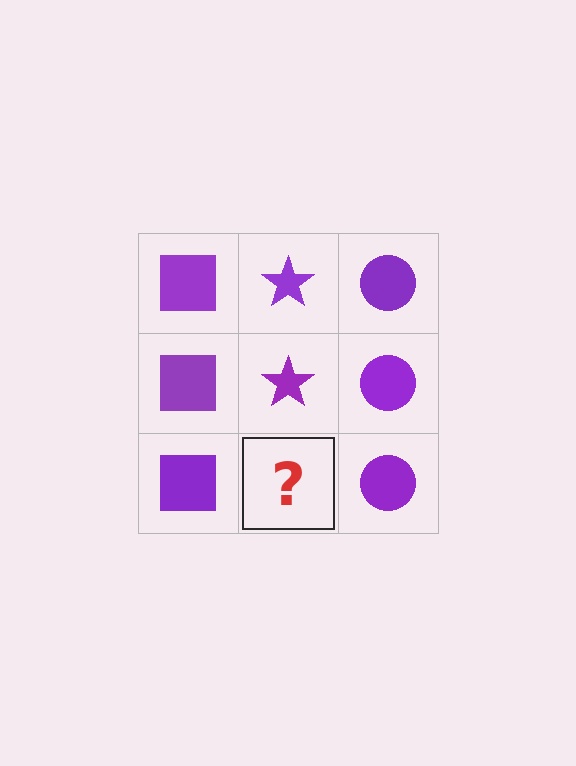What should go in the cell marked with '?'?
The missing cell should contain a purple star.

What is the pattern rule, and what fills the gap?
The rule is that each column has a consistent shape. The gap should be filled with a purple star.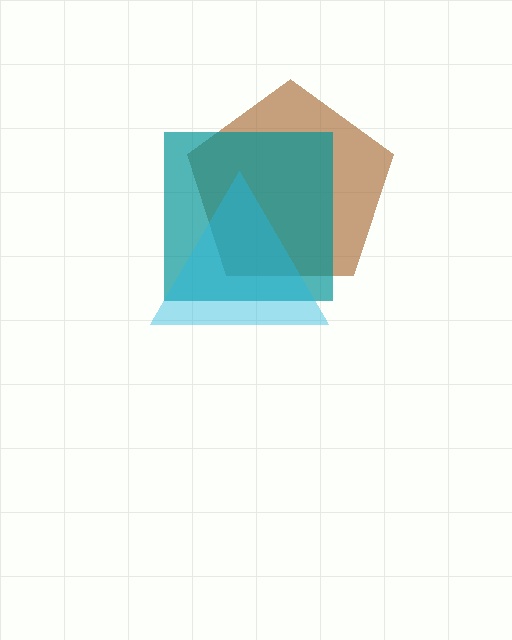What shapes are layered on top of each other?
The layered shapes are: a brown pentagon, a teal square, a cyan triangle.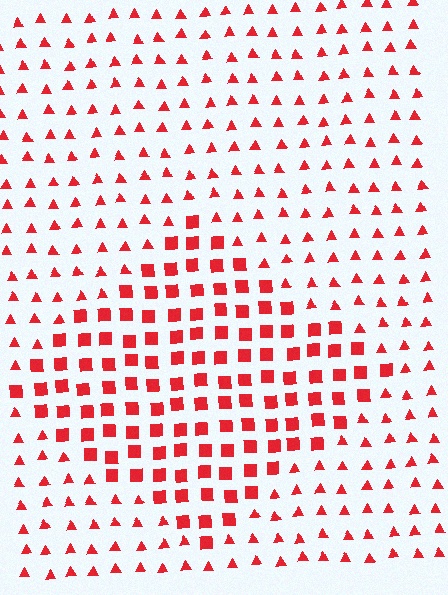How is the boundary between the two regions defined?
The boundary is defined by a change in element shape: squares inside vs. triangles outside. All elements share the same color and spacing.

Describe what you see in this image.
The image is filled with small red elements arranged in a uniform grid. A diamond-shaped region contains squares, while the surrounding area contains triangles. The boundary is defined purely by the change in element shape.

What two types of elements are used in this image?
The image uses squares inside the diamond region and triangles outside it.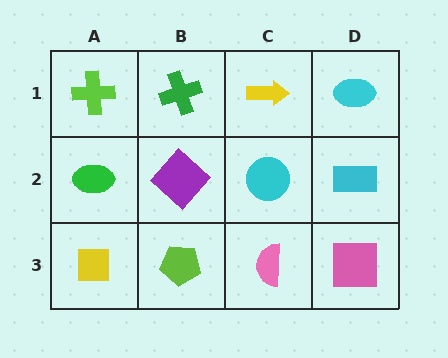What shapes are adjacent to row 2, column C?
A yellow arrow (row 1, column C), a pink semicircle (row 3, column C), a purple diamond (row 2, column B), a cyan rectangle (row 2, column D).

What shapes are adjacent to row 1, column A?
A green ellipse (row 2, column A), a green cross (row 1, column B).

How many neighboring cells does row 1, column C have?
3.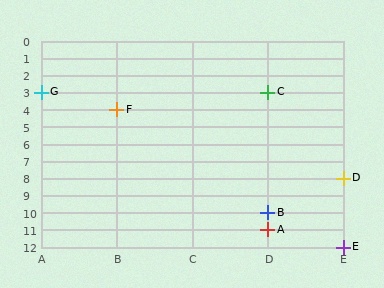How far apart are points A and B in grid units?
Points A and B are 1 row apart.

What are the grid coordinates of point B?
Point B is at grid coordinates (D, 10).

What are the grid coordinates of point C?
Point C is at grid coordinates (D, 3).